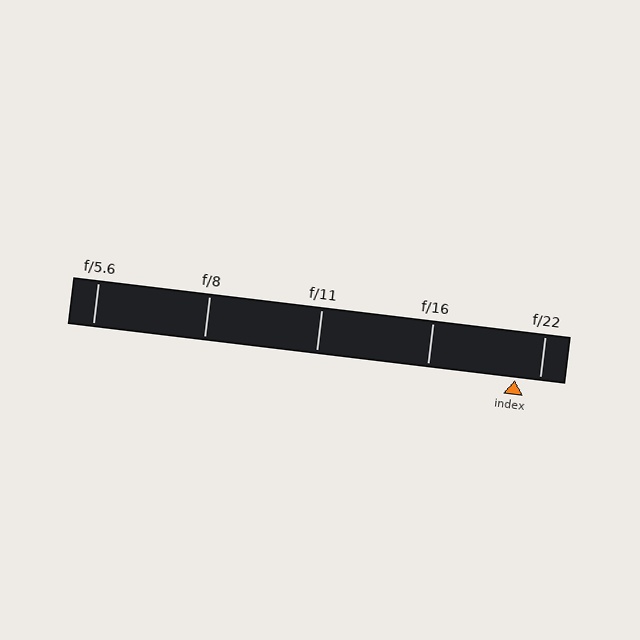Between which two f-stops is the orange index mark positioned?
The index mark is between f/16 and f/22.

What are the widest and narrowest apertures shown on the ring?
The widest aperture shown is f/5.6 and the narrowest is f/22.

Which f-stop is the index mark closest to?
The index mark is closest to f/22.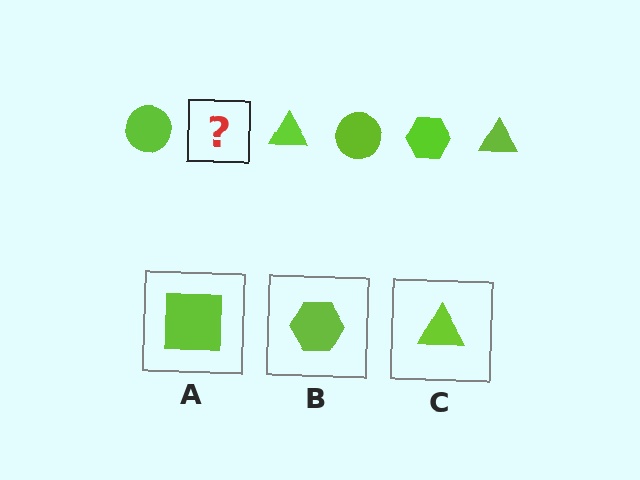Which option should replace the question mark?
Option B.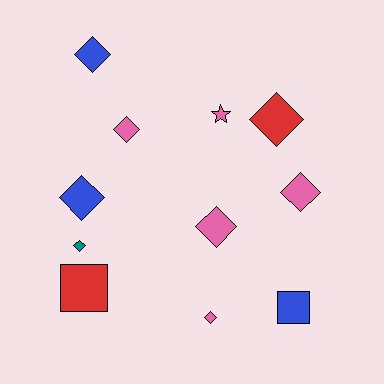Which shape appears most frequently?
Diamond, with 8 objects.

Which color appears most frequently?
Pink, with 5 objects.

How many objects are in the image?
There are 11 objects.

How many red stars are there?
There are no red stars.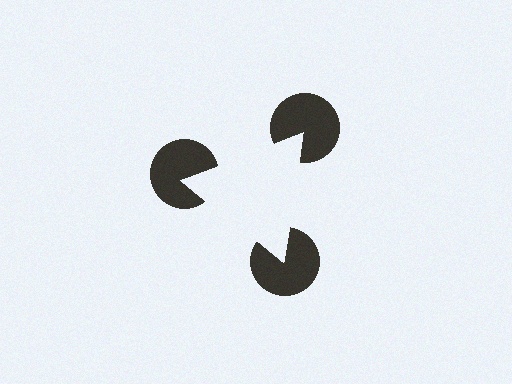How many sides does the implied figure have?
3 sides.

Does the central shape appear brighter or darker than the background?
It typically appears slightly brighter than the background, even though no actual brightness change is drawn.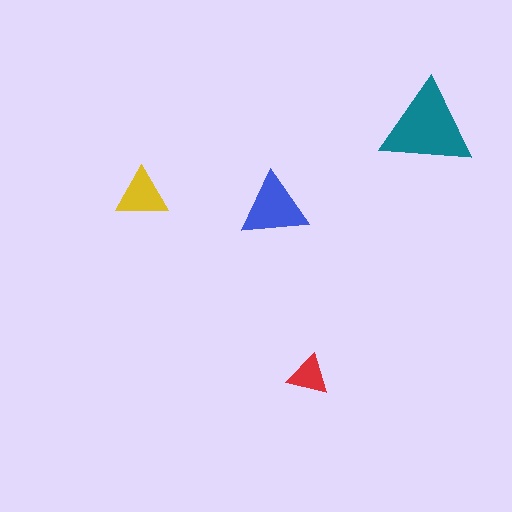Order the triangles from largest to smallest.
the teal one, the blue one, the yellow one, the red one.